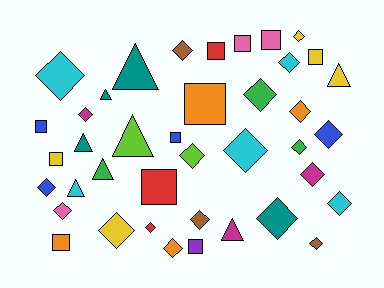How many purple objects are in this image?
There is 1 purple object.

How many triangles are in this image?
There are 8 triangles.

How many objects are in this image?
There are 40 objects.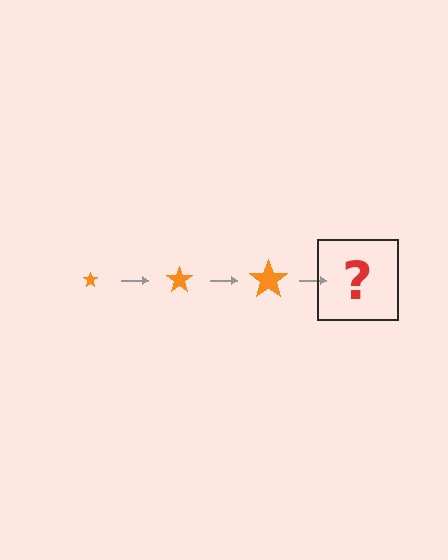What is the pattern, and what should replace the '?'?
The pattern is that the star gets progressively larger each step. The '?' should be an orange star, larger than the previous one.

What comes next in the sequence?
The next element should be an orange star, larger than the previous one.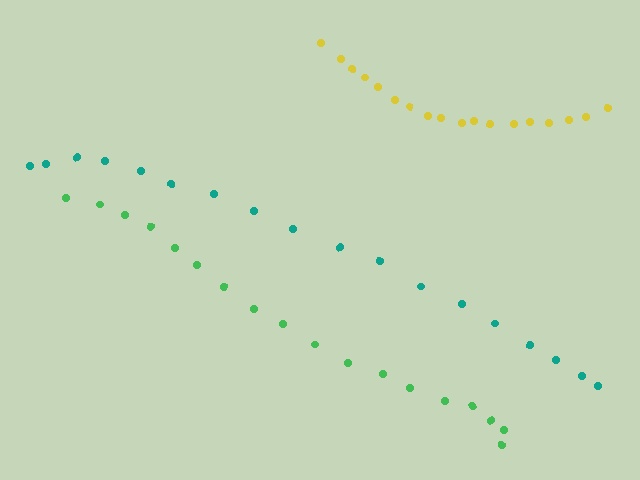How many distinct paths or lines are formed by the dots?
There are 3 distinct paths.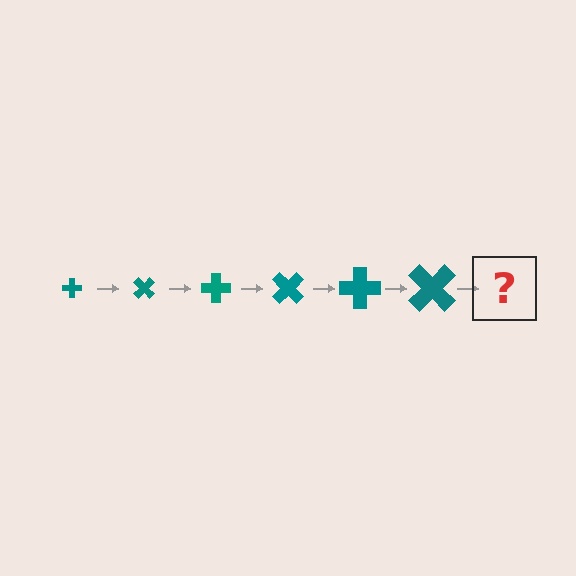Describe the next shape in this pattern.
It should be a cross, larger than the previous one and rotated 270 degrees from the start.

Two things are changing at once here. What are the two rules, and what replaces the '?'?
The two rules are that the cross grows larger each step and it rotates 45 degrees each step. The '?' should be a cross, larger than the previous one and rotated 270 degrees from the start.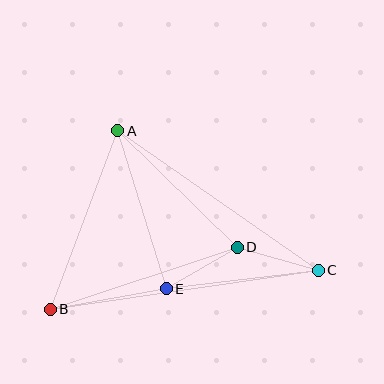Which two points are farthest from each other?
Points B and C are farthest from each other.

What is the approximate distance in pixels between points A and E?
The distance between A and E is approximately 166 pixels.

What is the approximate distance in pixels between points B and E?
The distance between B and E is approximately 118 pixels.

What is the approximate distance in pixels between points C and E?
The distance between C and E is approximately 153 pixels.